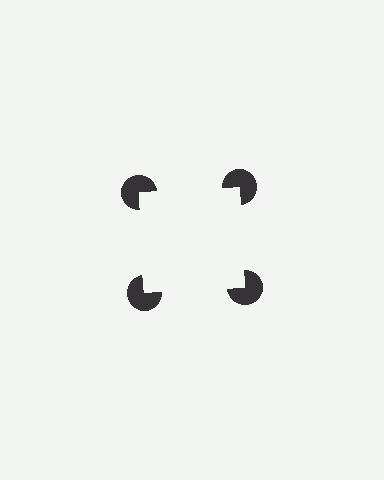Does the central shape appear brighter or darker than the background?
It typically appears slightly brighter than the background, even though no actual brightness change is drawn.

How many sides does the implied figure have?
4 sides.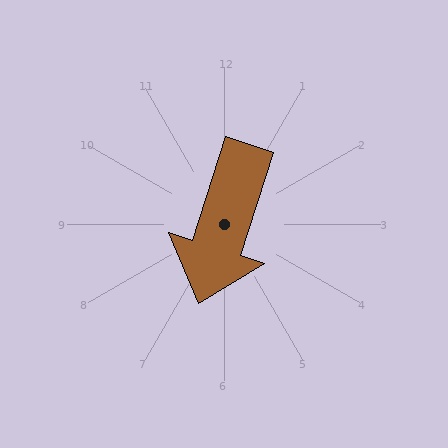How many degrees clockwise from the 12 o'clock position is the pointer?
Approximately 198 degrees.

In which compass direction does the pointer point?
South.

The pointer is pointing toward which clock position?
Roughly 7 o'clock.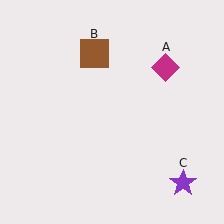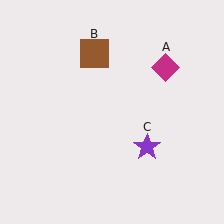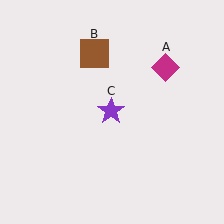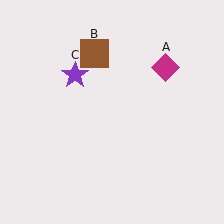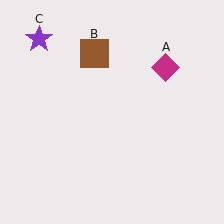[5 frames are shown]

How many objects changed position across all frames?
1 object changed position: purple star (object C).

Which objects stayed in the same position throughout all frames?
Magenta diamond (object A) and brown square (object B) remained stationary.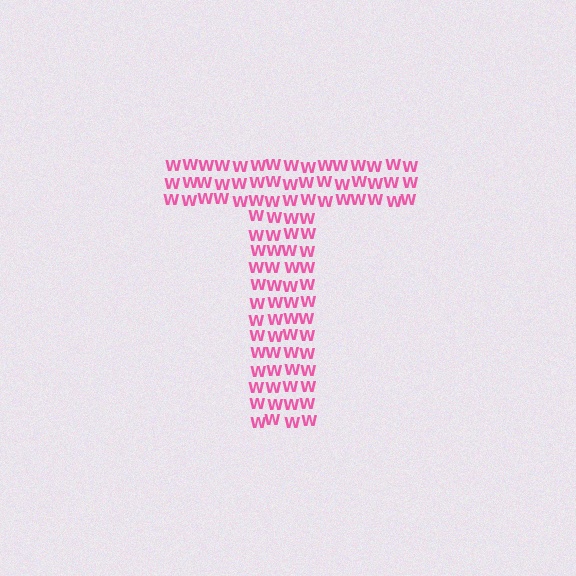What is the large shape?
The large shape is the letter T.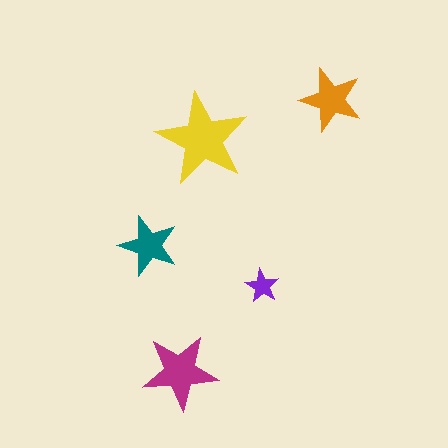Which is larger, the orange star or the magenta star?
The magenta one.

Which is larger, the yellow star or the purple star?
The yellow one.